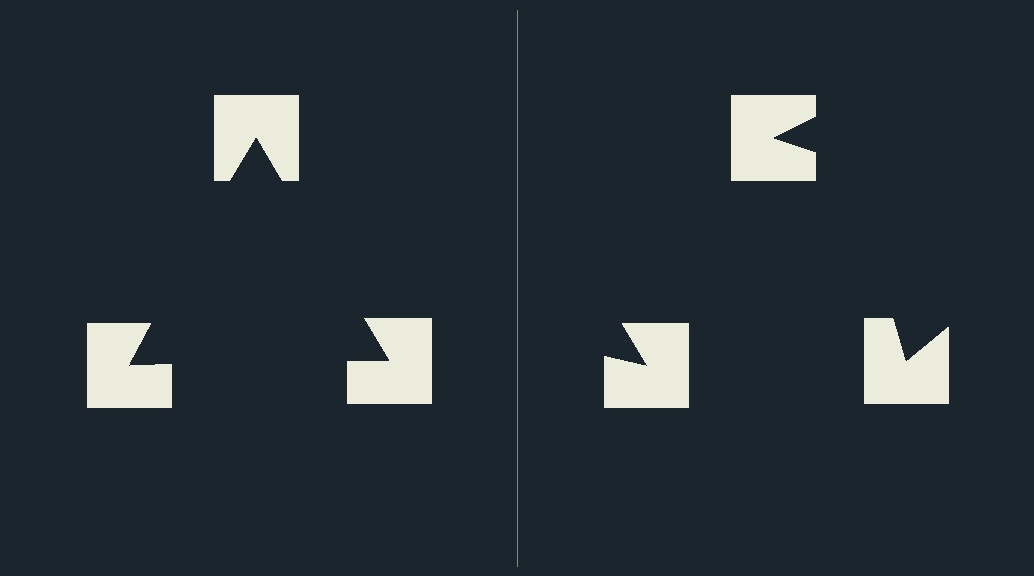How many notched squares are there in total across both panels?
6 — 3 on each side.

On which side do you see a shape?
An illusory triangle appears on the left side. On the right side the wedge cuts are rotated, so no coherent shape forms.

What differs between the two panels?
The notched squares are positioned identically on both sides; only the wedge orientations differ. On the left they align to a triangle; on the right they are misaligned.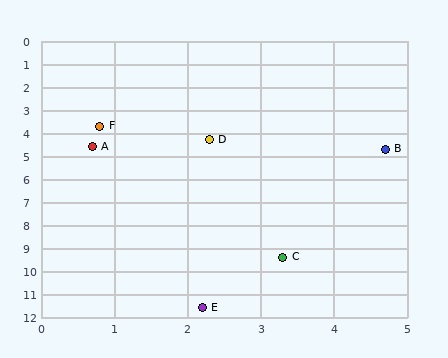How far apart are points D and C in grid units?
Points D and C are about 5.2 grid units apart.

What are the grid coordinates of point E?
Point E is at approximately (2.2, 11.6).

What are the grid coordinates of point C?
Point C is at approximately (3.3, 9.4).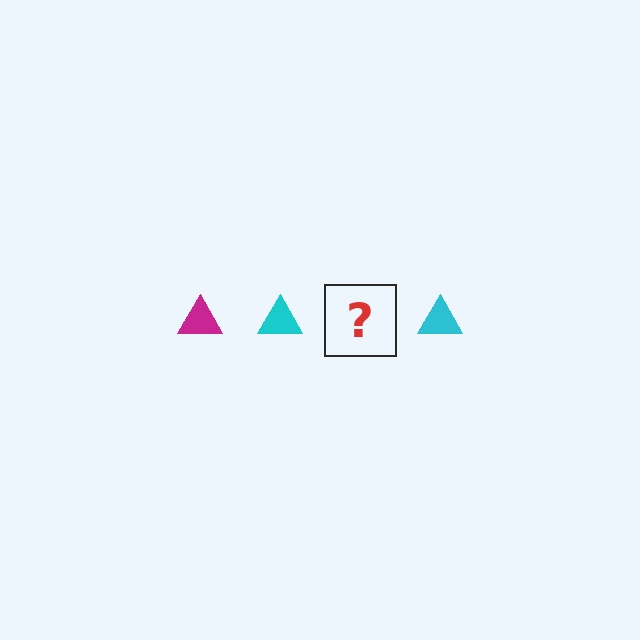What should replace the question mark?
The question mark should be replaced with a magenta triangle.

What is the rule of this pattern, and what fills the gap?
The rule is that the pattern cycles through magenta, cyan triangles. The gap should be filled with a magenta triangle.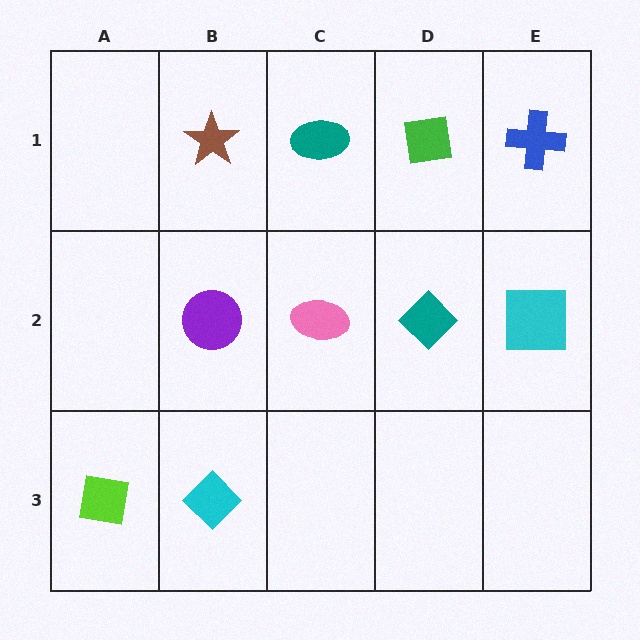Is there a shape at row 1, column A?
No, that cell is empty.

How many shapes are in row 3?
2 shapes.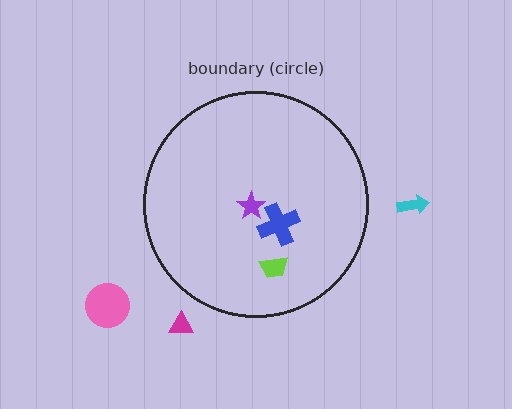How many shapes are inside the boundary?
3 inside, 3 outside.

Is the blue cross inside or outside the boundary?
Inside.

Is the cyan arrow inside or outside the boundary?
Outside.